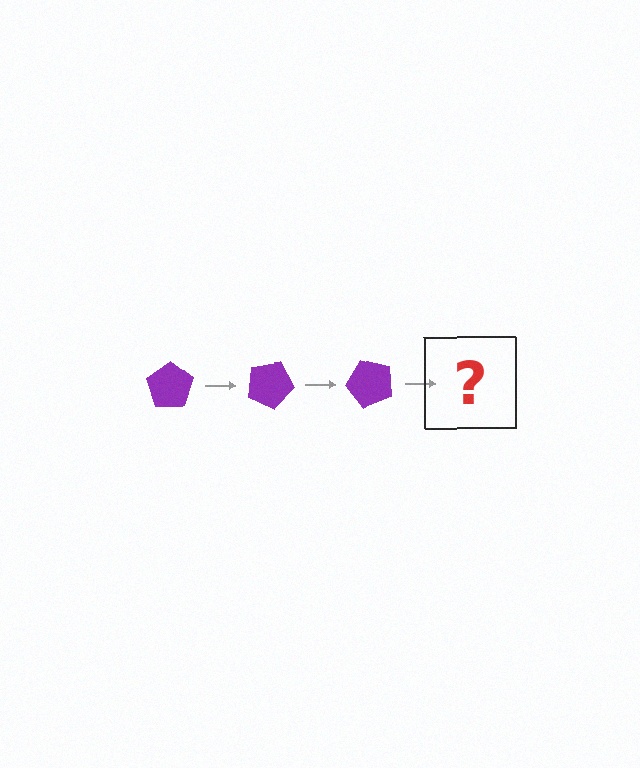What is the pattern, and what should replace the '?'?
The pattern is that the pentagon rotates 25 degrees each step. The '?' should be a purple pentagon rotated 75 degrees.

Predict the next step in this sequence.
The next step is a purple pentagon rotated 75 degrees.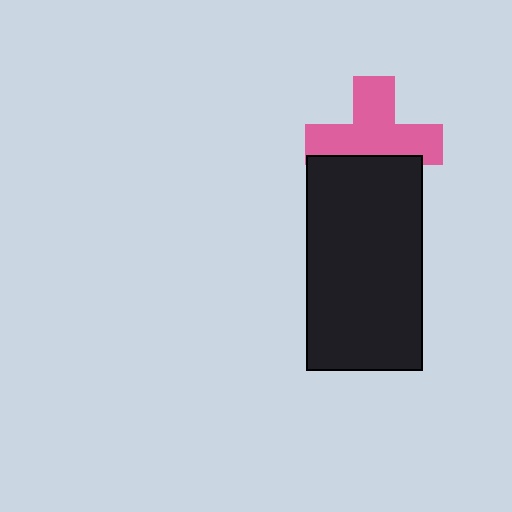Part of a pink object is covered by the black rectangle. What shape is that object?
It is a cross.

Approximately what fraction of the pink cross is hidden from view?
Roughly 33% of the pink cross is hidden behind the black rectangle.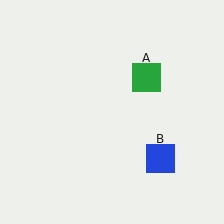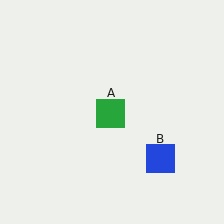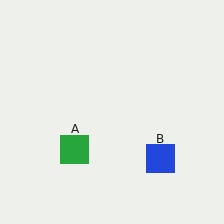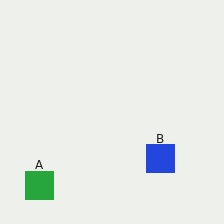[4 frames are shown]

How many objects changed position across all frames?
1 object changed position: green square (object A).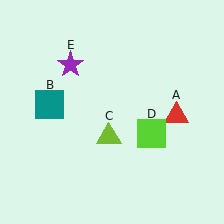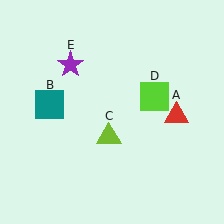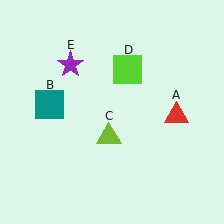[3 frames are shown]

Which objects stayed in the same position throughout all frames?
Red triangle (object A) and teal square (object B) and lime triangle (object C) and purple star (object E) remained stationary.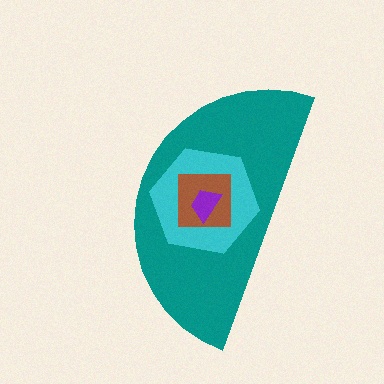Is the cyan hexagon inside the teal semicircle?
Yes.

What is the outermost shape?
The teal semicircle.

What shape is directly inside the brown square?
The purple trapezoid.